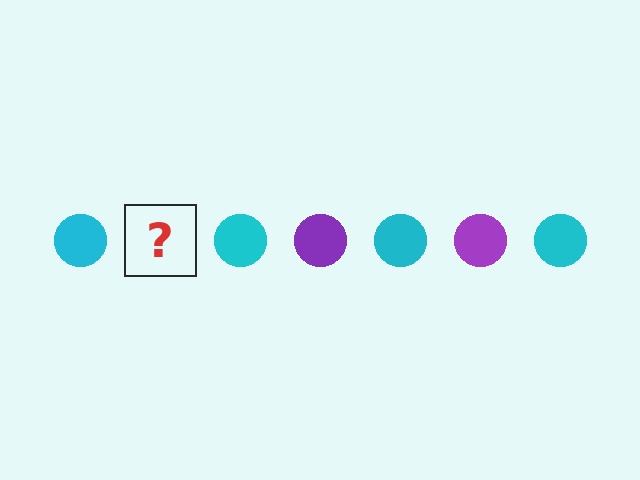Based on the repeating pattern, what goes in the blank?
The blank should be a purple circle.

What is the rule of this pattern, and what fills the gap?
The rule is that the pattern cycles through cyan, purple circles. The gap should be filled with a purple circle.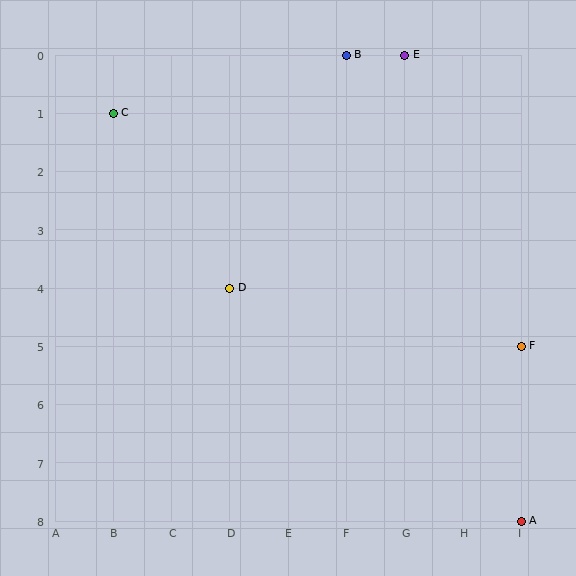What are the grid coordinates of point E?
Point E is at grid coordinates (G, 0).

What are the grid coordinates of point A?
Point A is at grid coordinates (I, 8).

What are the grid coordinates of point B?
Point B is at grid coordinates (F, 0).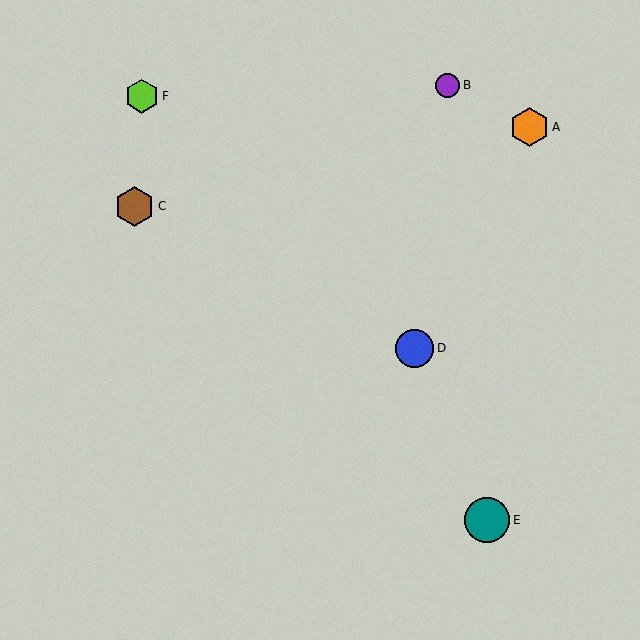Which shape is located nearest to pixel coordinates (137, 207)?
The brown hexagon (labeled C) at (135, 206) is nearest to that location.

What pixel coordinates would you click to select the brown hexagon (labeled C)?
Click at (135, 206) to select the brown hexagon C.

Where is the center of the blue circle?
The center of the blue circle is at (415, 348).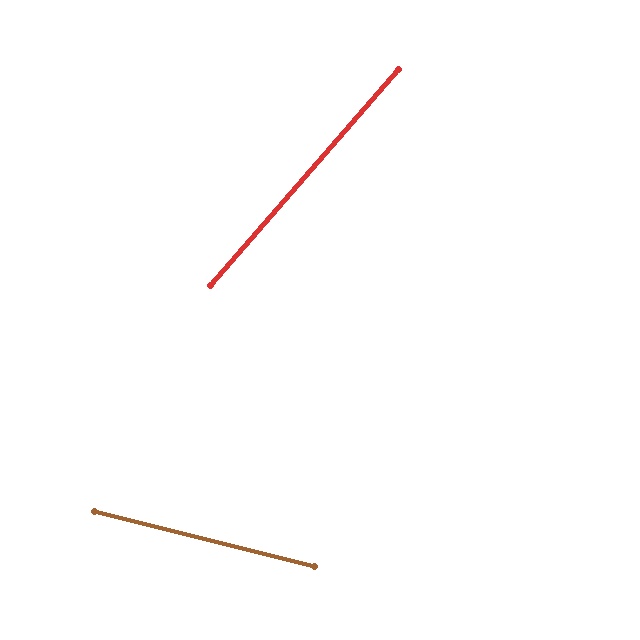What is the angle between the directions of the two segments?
Approximately 63 degrees.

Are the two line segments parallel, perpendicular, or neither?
Neither parallel nor perpendicular — they differ by about 63°.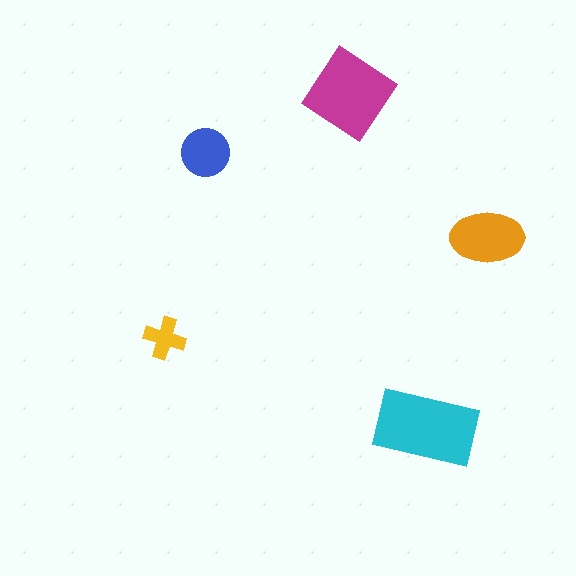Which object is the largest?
The cyan rectangle.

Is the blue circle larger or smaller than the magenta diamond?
Smaller.